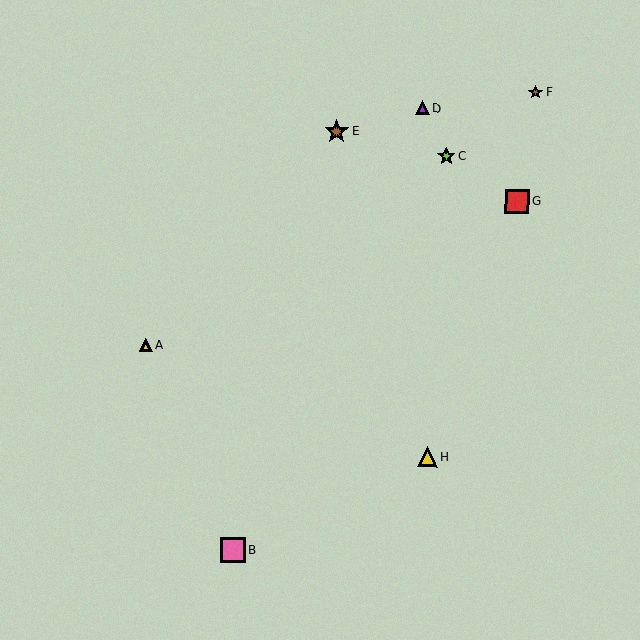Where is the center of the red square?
The center of the red square is at (517, 201).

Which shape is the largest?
The pink square (labeled B) is the largest.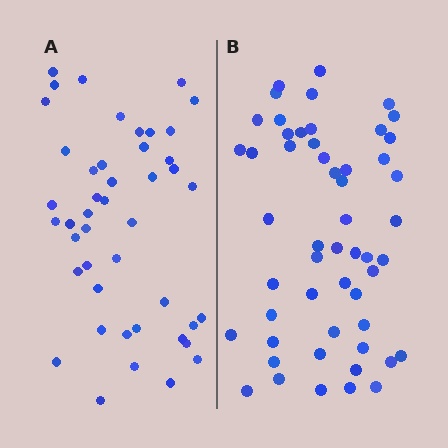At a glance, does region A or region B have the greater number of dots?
Region B (the right region) has more dots.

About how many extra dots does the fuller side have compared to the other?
Region B has roughly 8 or so more dots than region A.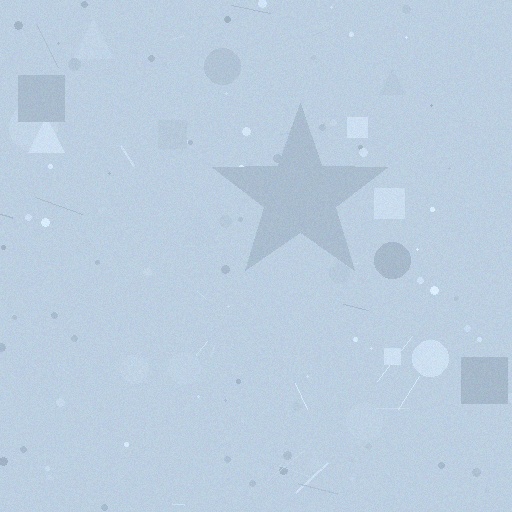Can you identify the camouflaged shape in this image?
The camouflaged shape is a star.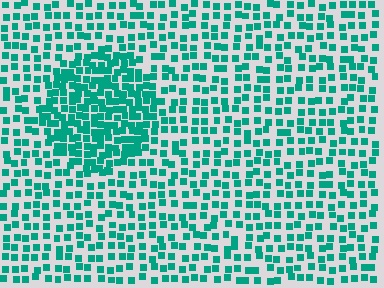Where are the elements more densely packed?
The elements are more densely packed inside the circle boundary.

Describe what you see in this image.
The image contains small teal elements arranged at two different densities. A circle-shaped region is visible where the elements are more densely packed than the surrounding area.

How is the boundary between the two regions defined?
The boundary is defined by a change in element density (approximately 2.0x ratio). All elements are the same color, size, and shape.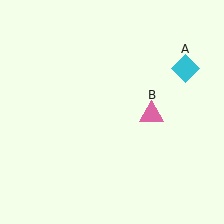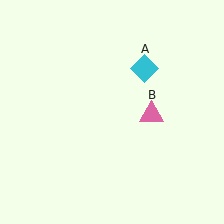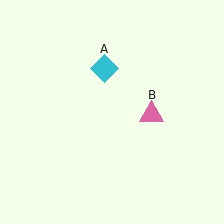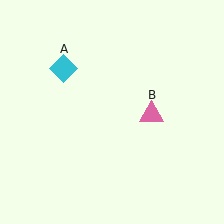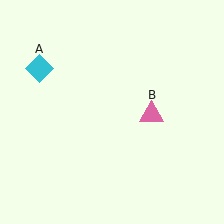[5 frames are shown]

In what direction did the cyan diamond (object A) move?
The cyan diamond (object A) moved left.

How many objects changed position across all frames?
1 object changed position: cyan diamond (object A).